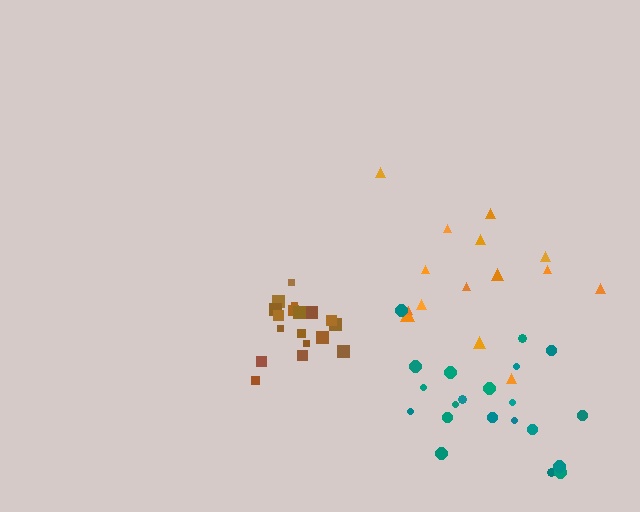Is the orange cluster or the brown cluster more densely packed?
Brown.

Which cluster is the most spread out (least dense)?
Orange.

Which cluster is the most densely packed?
Brown.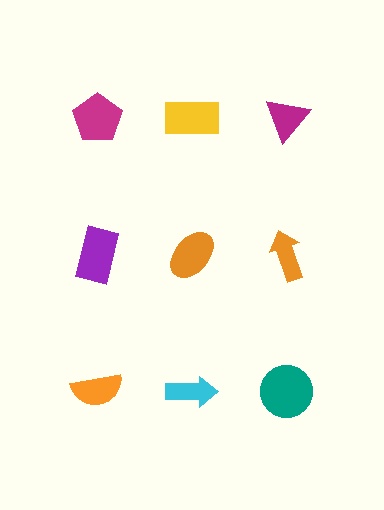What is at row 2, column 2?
An orange ellipse.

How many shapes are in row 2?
3 shapes.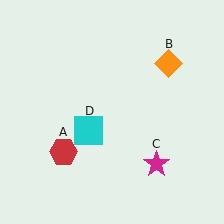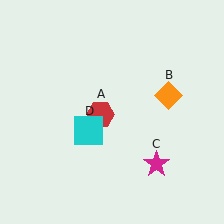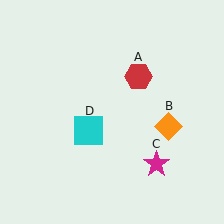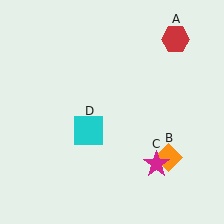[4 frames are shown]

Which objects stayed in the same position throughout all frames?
Magenta star (object C) and cyan square (object D) remained stationary.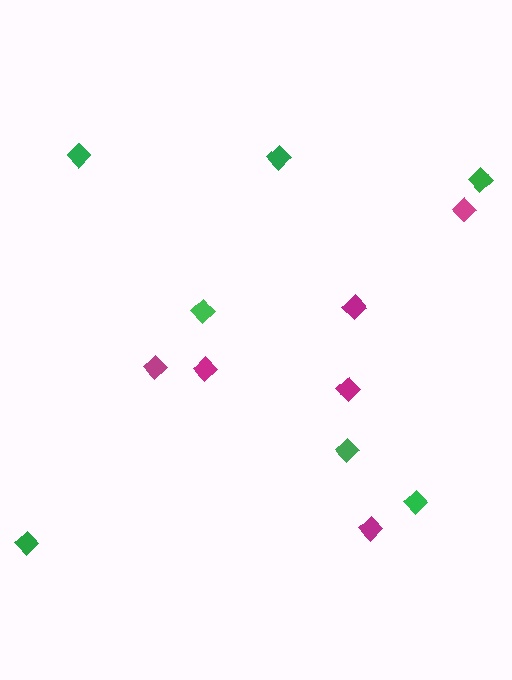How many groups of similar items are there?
There are 2 groups: one group of magenta diamonds (6) and one group of green diamonds (7).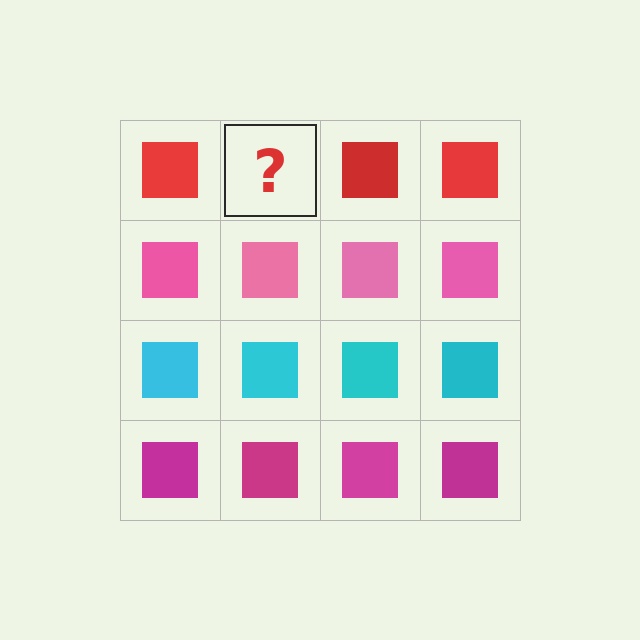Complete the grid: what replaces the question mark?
The question mark should be replaced with a red square.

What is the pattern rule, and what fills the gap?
The rule is that each row has a consistent color. The gap should be filled with a red square.